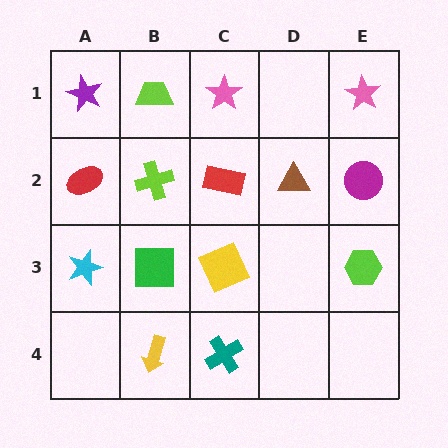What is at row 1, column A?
A purple star.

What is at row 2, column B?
A lime cross.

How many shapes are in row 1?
4 shapes.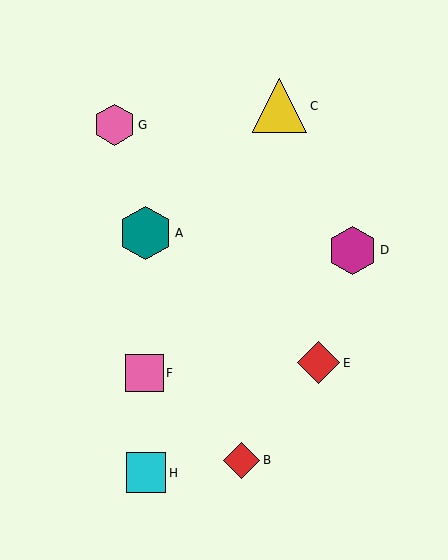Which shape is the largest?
The yellow triangle (labeled C) is the largest.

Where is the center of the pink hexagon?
The center of the pink hexagon is at (114, 125).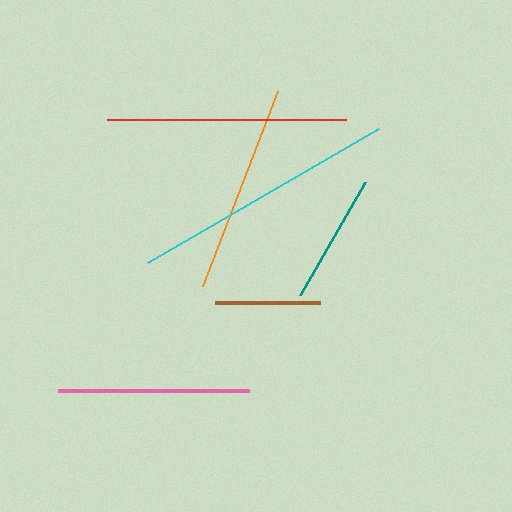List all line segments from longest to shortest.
From longest to shortest: cyan, red, orange, pink, teal, brown.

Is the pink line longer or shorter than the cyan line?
The cyan line is longer than the pink line.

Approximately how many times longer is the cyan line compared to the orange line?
The cyan line is approximately 1.3 times the length of the orange line.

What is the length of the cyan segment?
The cyan segment is approximately 267 pixels long.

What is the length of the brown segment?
The brown segment is approximately 105 pixels long.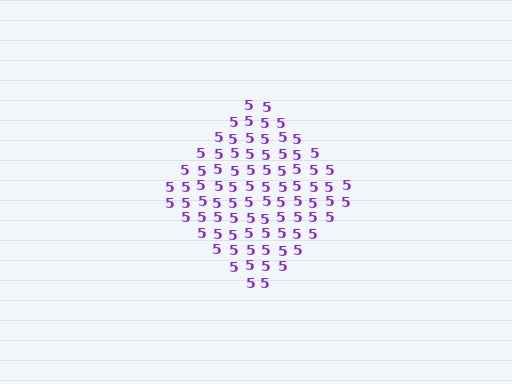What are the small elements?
The small elements are digit 5's.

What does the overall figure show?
The overall figure shows a diamond.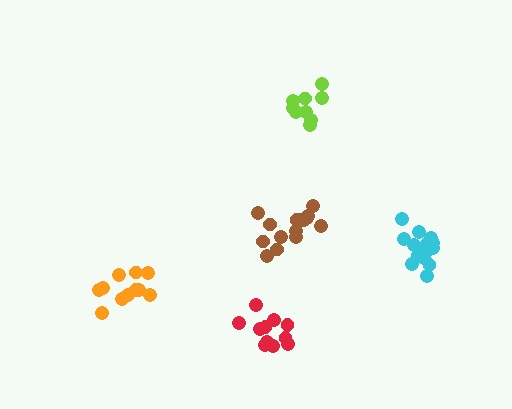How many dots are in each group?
Group 1: 9 dots, Group 2: 11 dots, Group 3: 15 dots, Group 4: 11 dots, Group 5: 15 dots (61 total).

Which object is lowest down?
The red cluster is bottommost.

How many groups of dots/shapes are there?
There are 5 groups.